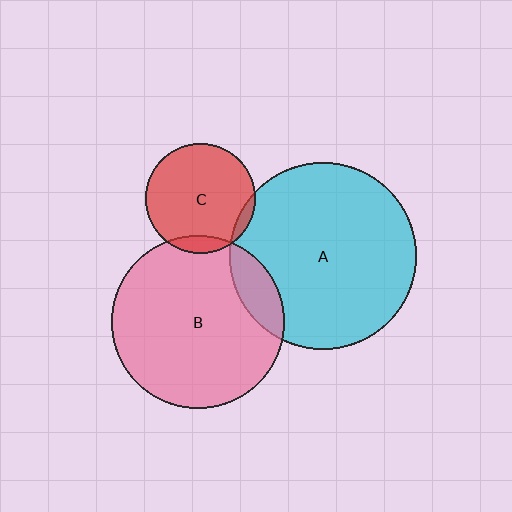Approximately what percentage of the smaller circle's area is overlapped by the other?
Approximately 5%.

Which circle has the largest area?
Circle A (cyan).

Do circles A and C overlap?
Yes.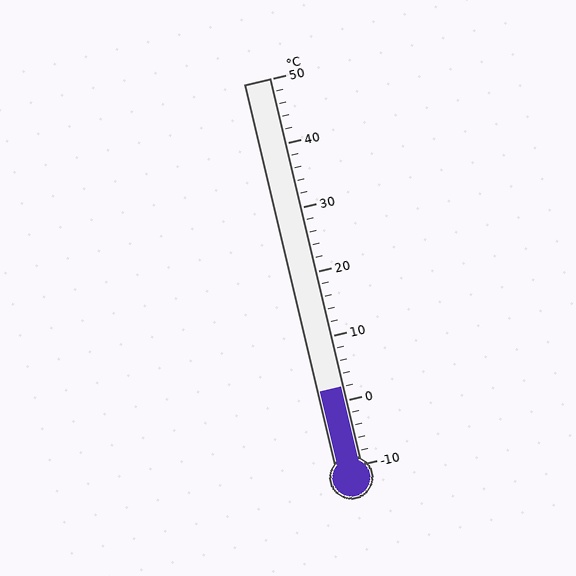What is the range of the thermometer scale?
The thermometer scale ranges from -10°C to 50°C.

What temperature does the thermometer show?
The thermometer shows approximately 2°C.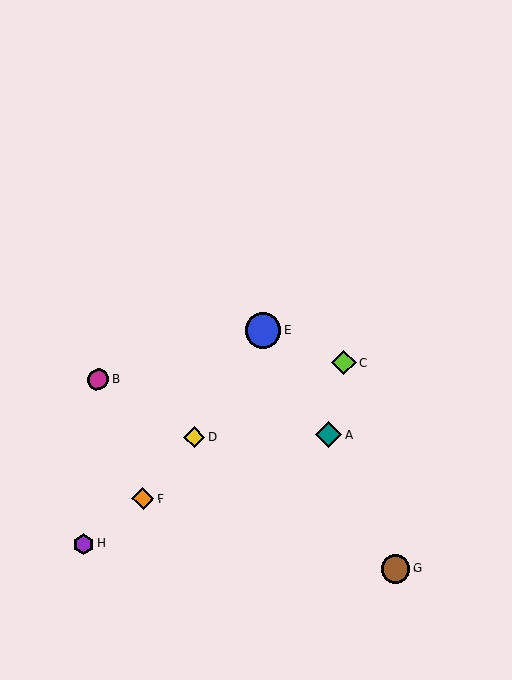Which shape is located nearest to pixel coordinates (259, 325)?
The blue circle (labeled E) at (263, 330) is nearest to that location.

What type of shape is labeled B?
Shape B is a magenta circle.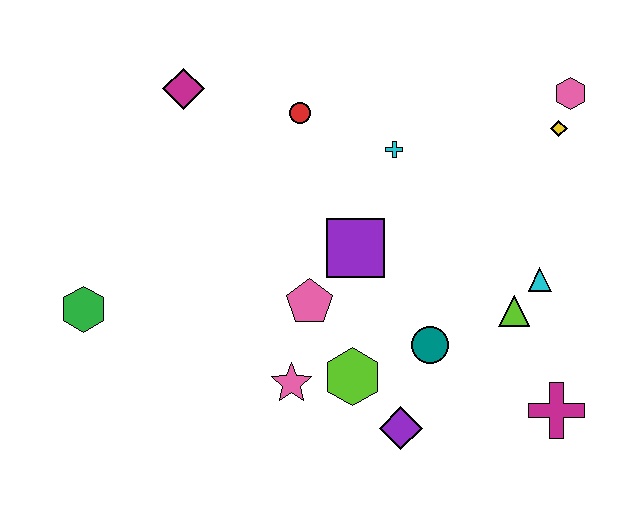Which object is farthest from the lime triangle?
The green hexagon is farthest from the lime triangle.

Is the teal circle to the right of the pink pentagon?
Yes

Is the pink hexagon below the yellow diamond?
No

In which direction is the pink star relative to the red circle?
The pink star is below the red circle.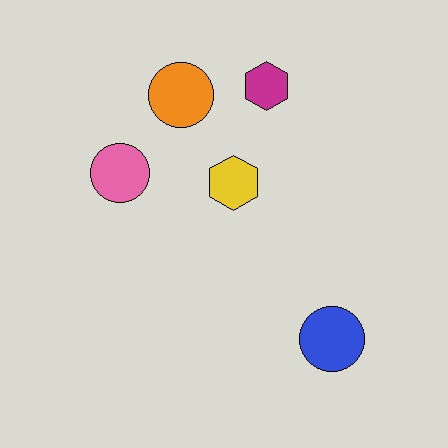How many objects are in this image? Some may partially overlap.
There are 5 objects.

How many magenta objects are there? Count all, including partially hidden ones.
There is 1 magenta object.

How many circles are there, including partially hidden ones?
There are 3 circles.